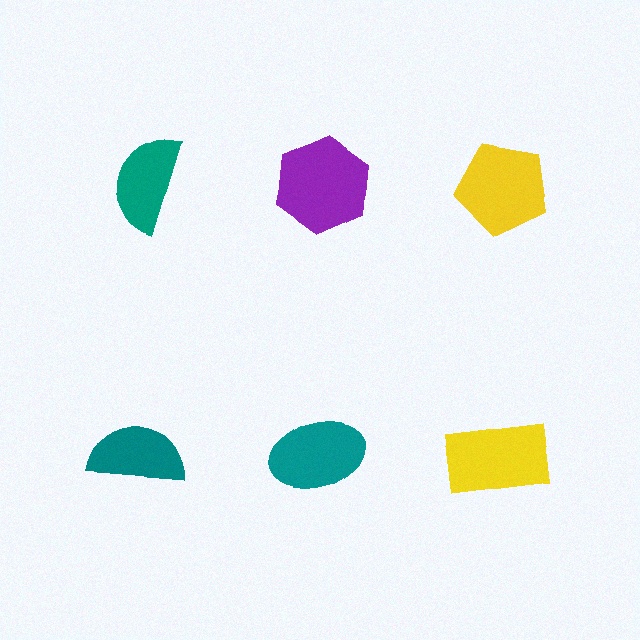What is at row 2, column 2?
A teal ellipse.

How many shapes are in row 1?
3 shapes.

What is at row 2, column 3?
A yellow rectangle.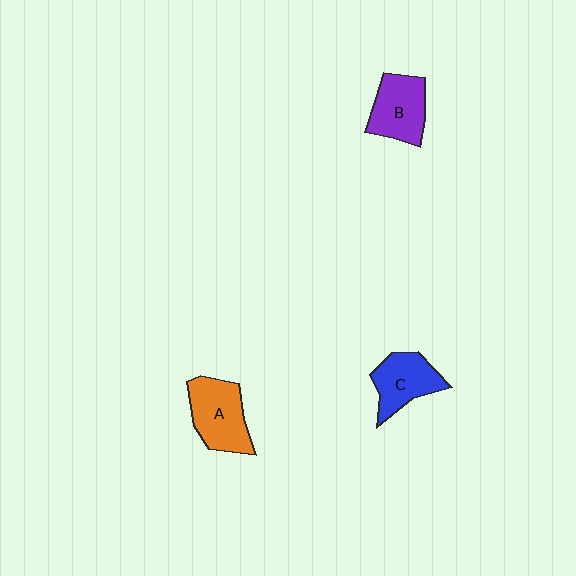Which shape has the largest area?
Shape A (orange).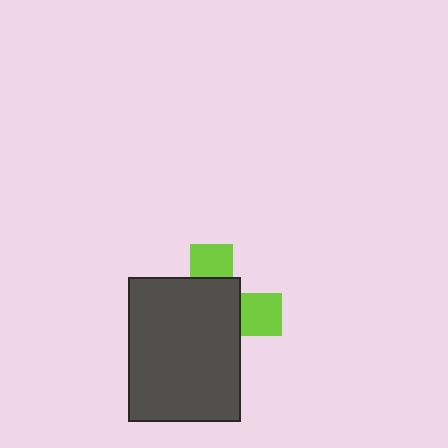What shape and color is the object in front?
The object in front is a dark gray rectangle.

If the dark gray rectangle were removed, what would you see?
You would see the complete lime cross.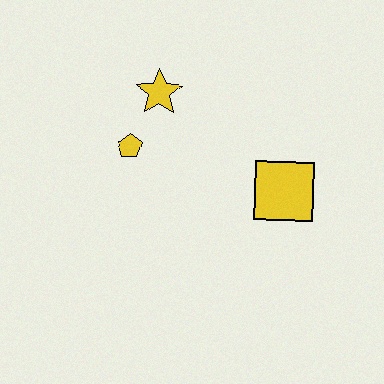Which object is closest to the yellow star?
The yellow pentagon is closest to the yellow star.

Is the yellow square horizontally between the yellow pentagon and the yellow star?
No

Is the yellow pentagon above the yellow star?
No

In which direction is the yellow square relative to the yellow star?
The yellow square is to the right of the yellow star.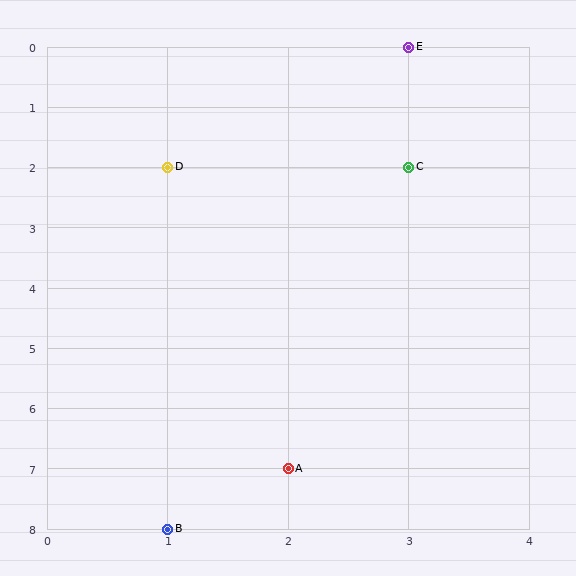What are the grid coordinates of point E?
Point E is at grid coordinates (3, 0).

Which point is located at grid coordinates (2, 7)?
Point A is at (2, 7).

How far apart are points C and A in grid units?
Points C and A are 1 column and 5 rows apart (about 5.1 grid units diagonally).